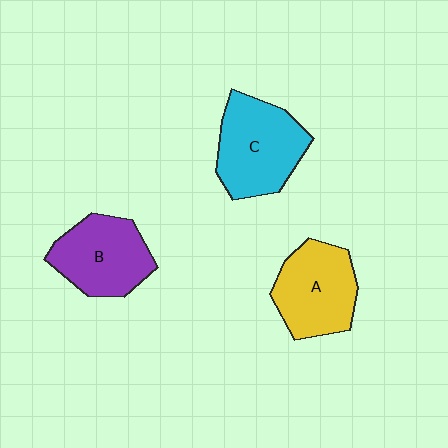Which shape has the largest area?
Shape C (cyan).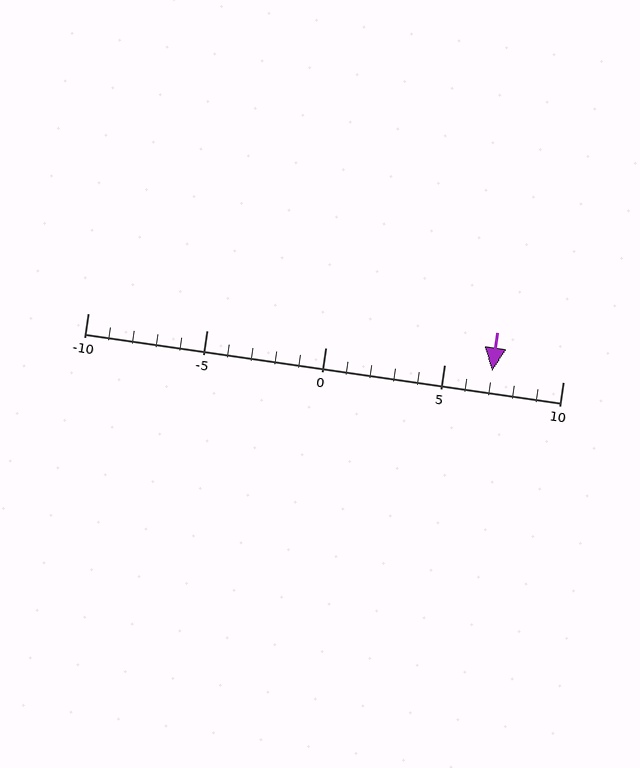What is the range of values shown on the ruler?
The ruler shows values from -10 to 10.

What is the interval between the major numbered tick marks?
The major tick marks are spaced 5 units apart.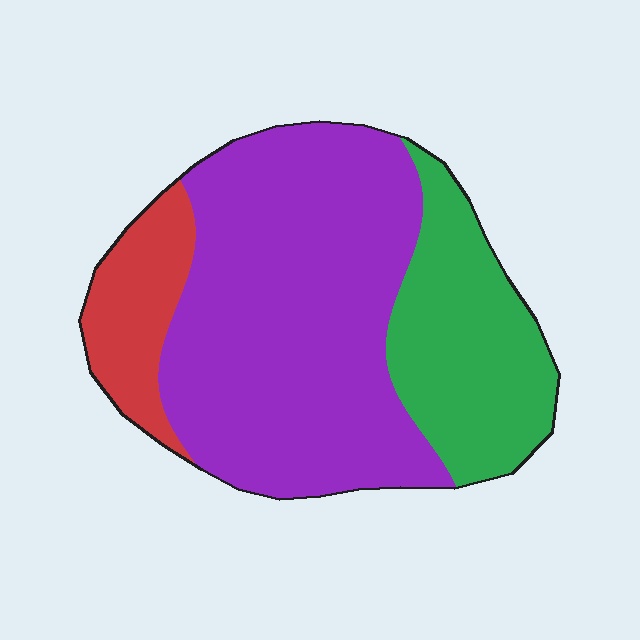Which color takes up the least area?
Red, at roughly 15%.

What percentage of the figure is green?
Green covers roughly 25% of the figure.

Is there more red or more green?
Green.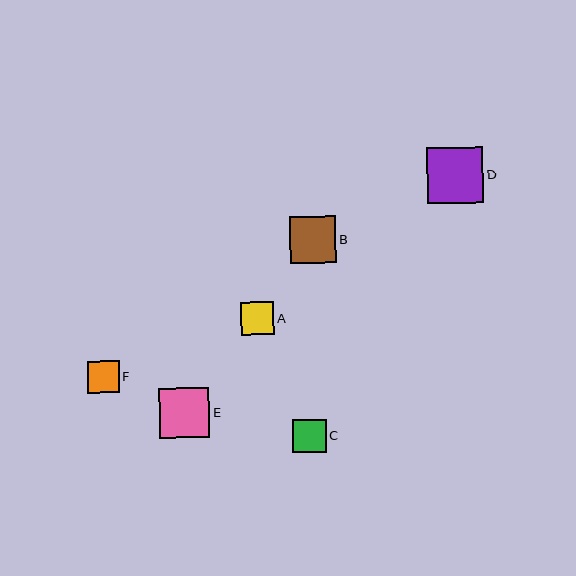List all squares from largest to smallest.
From largest to smallest: D, E, B, C, A, F.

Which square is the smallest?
Square F is the smallest with a size of approximately 32 pixels.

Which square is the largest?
Square D is the largest with a size of approximately 56 pixels.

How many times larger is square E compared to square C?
Square E is approximately 1.5 times the size of square C.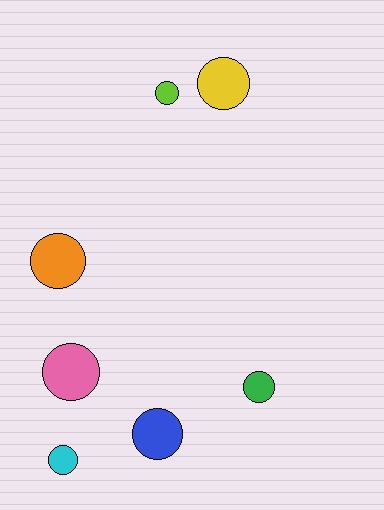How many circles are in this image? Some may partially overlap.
There are 7 circles.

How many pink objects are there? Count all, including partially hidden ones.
There is 1 pink object.